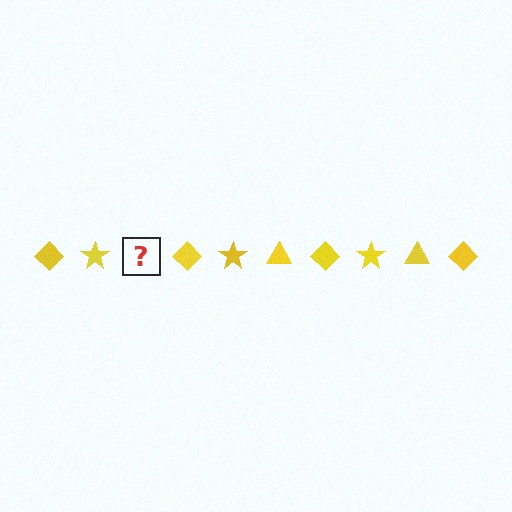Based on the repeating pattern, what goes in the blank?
The blank should be a yellow triangle.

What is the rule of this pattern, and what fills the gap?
The rule is that the pattern cycles through diamond, star, triangle shapes in yellow. The gap should be filled with a yellow triangle.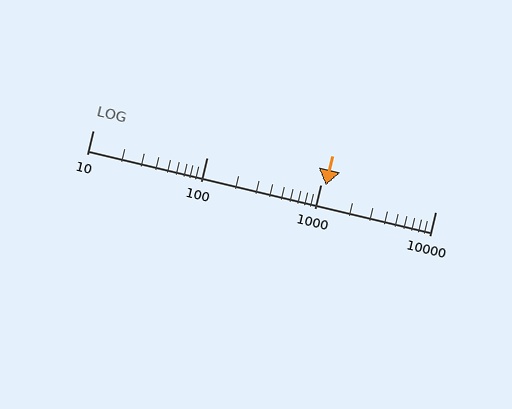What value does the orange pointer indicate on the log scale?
The pointer indicates approximately 1100.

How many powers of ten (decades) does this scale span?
The scale spans 3 decades, from 10 to 10000.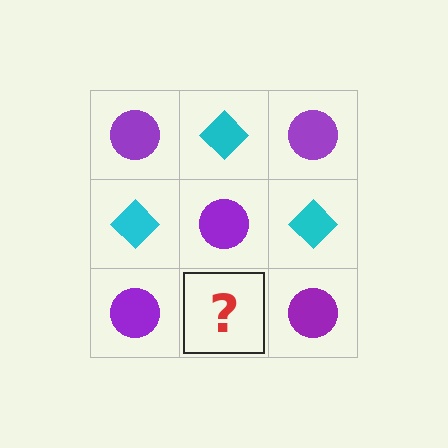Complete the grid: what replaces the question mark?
The question mark should be replaced with a cyan diamond.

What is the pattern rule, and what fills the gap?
The rule is that it alternates purple circle and cyan diamond in a checkerboard pattern. The gap should be filled with a cyan diamond.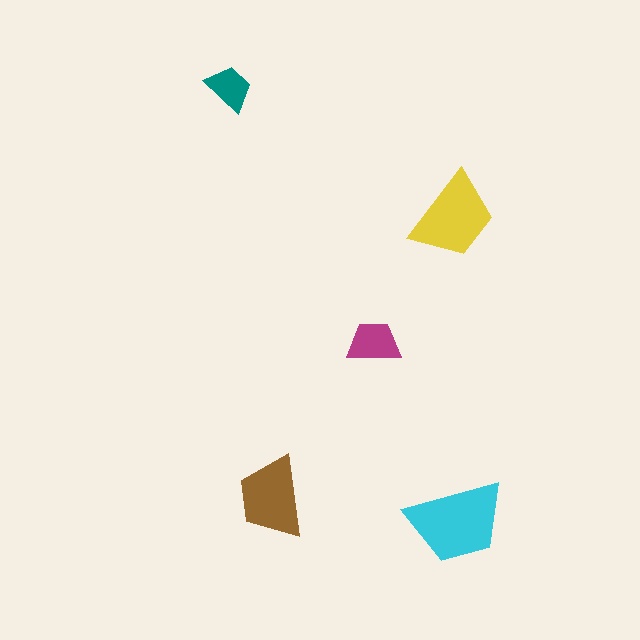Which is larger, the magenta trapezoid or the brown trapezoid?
The brown one.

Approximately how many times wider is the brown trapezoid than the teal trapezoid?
About 1.5 times wider.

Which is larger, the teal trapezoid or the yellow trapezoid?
The yellow one.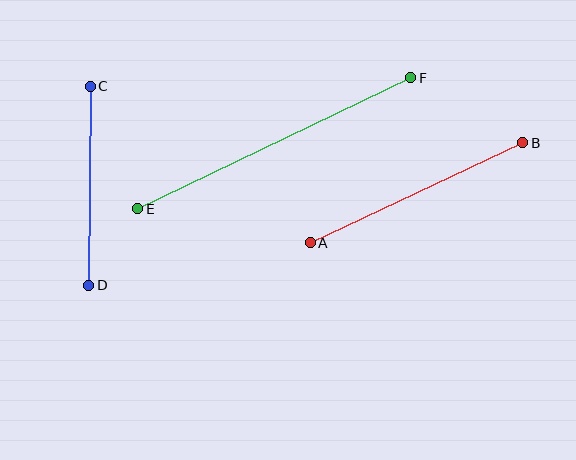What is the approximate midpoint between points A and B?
The midpoint is at approximately (417, 193) pixels.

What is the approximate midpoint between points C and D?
The midpoint is at approximately (90, 186) pixels.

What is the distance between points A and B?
The distance is approximately 235 pixels.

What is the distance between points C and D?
The distance is approximately 199 pixels.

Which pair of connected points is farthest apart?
Points E and F are farthest apart.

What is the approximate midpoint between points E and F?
The midpoint is at approximately (274, 143) pixels.